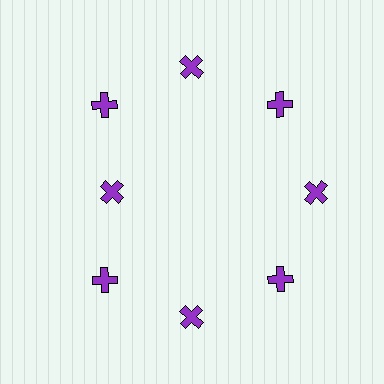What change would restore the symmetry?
The symmetry would be restored by moving it outward, back onto the ring so that all 8 crosses sit at equal angles and equal distance from the center.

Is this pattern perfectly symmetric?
No. The 8 purple crosses are arranged in a ring, but one element near the 9 o'clock position is pulled inward toward the center, breaking the 8-fold rotational symmetry.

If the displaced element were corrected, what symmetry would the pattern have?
It would have 8-fold rotational symmetry — the pattern would map onto itself every 45 degrees.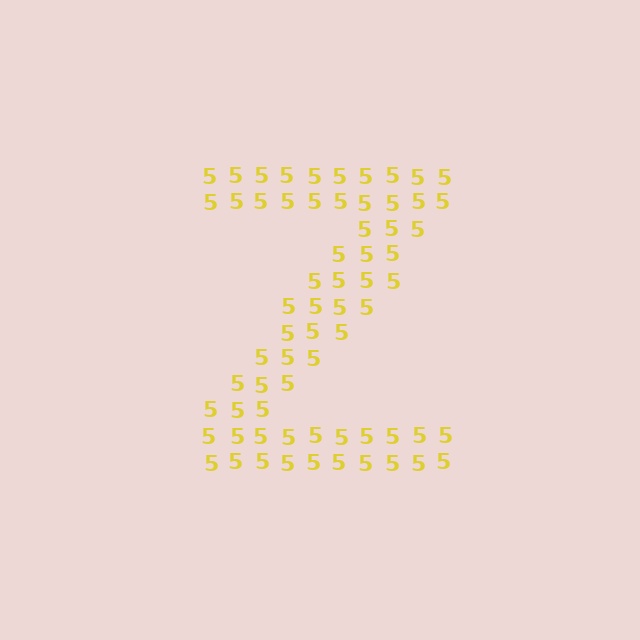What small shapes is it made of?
It is made of small digit 5's.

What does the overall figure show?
The overall figure shows the letter Z.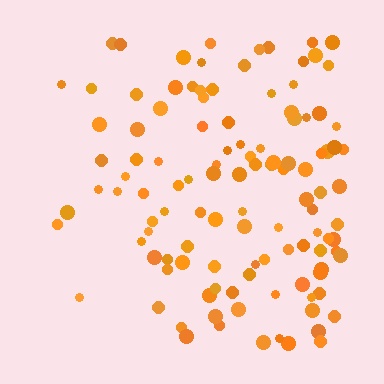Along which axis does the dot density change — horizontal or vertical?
Horizontal.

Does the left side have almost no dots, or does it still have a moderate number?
Still a moderate number, just noticeably fewer than the right.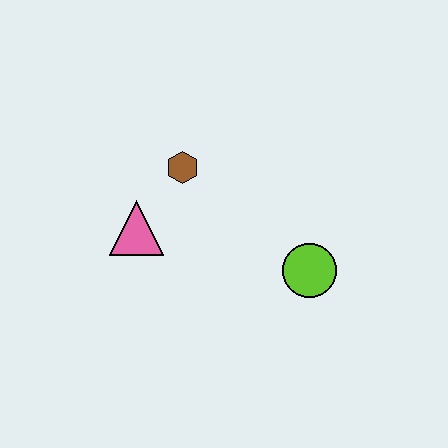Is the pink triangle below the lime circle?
No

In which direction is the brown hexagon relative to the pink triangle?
The brown hexagon is above the pink triangle.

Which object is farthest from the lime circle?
The pink triangle is farthest from the lime circle.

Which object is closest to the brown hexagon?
The pink triangle is closest to the brown hexagon.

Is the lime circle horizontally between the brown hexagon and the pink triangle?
No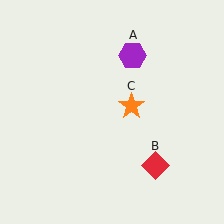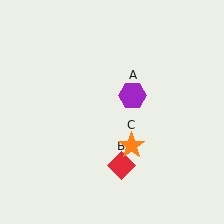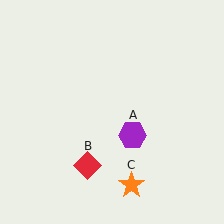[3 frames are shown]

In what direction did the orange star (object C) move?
The orange star (object C) moved down.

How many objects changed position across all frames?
3 objects changed position: purple hexagon (object A), red diamond (object B), orange star (object C).